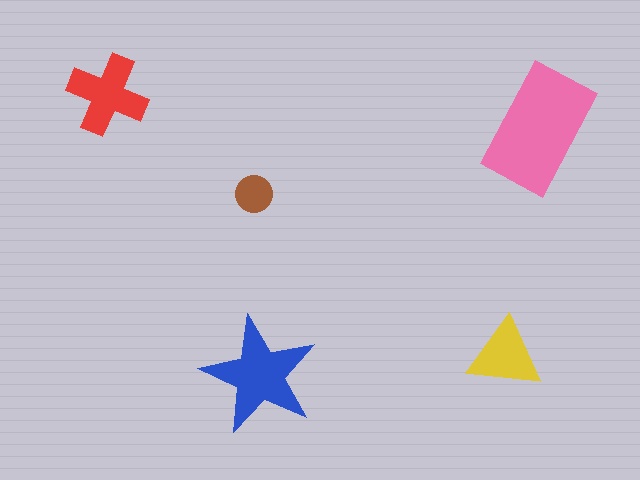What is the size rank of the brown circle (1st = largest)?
5th.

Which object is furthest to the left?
The red cross is leftmost.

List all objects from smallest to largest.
The brown circle, the yellow triangle, the red cross, the blue star, the pink rectangle.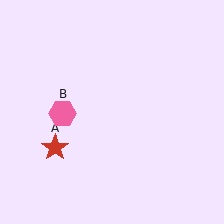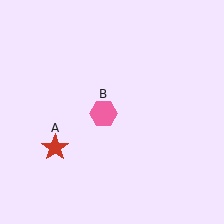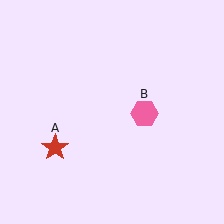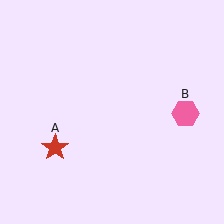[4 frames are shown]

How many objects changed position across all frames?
1 object changed position: pink hexagon (object B).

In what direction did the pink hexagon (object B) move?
The pink hexagon (object B) moved right.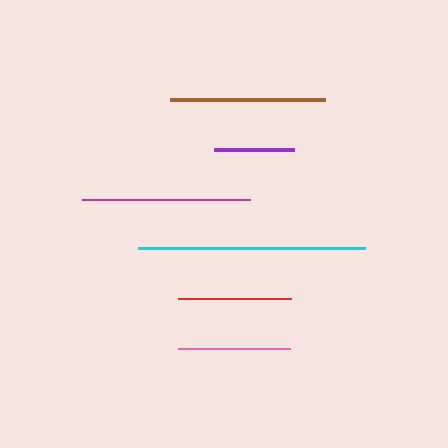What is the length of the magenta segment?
The magenta segment is approximately 168 pixels long.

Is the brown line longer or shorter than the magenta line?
The magenta line is longer than the brown line.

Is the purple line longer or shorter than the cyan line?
The cyan line is longer than the purple line.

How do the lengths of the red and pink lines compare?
The red and pink lines are approximately the same length.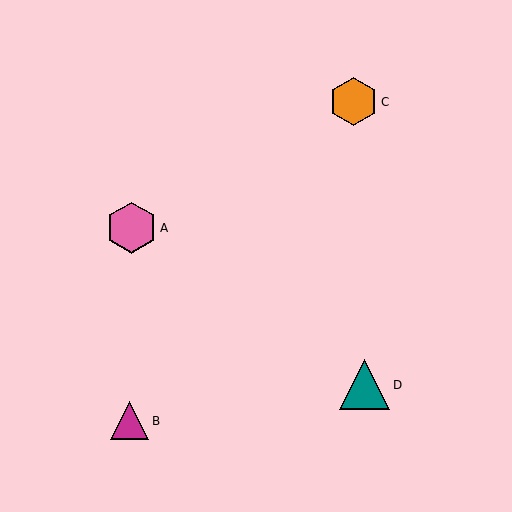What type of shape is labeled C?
Shape C is an orange hexagon.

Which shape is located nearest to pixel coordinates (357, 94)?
The orange hexagon (labeled C) at (354, 102) is nearest to that location.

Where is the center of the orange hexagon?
The center of the orange hexagon is at (354, 102).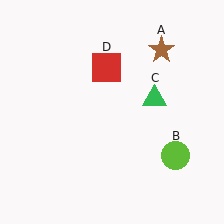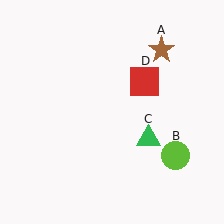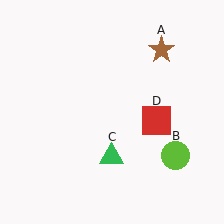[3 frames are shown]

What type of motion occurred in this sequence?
The green triangle (object C), red square (object D) rotated clockwise around the center of the scene.